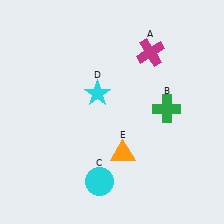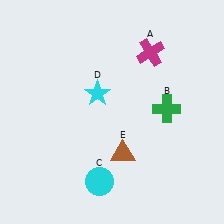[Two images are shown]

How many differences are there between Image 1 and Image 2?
There is 1 difference between the two images.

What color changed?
The triangle (E) changed from orange in Image 1 to brown in Image 2.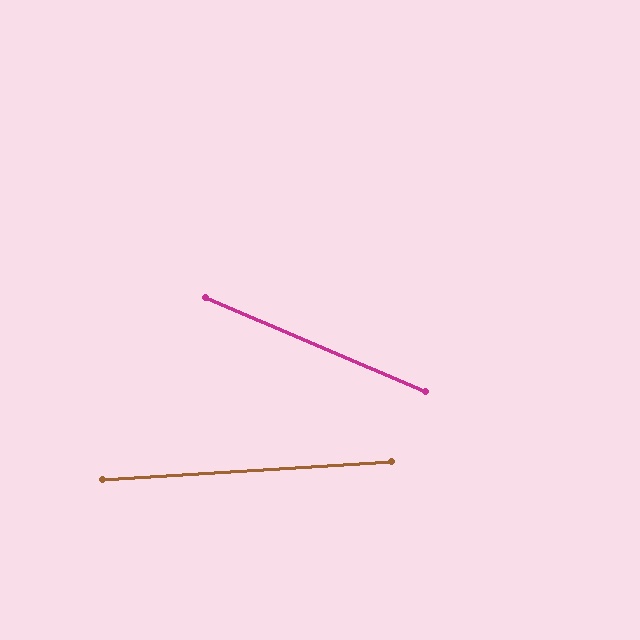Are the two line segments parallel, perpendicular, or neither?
Neither parallel nor perpendicular — they differ by about 27°.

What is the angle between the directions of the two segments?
Approximately 27 degrees.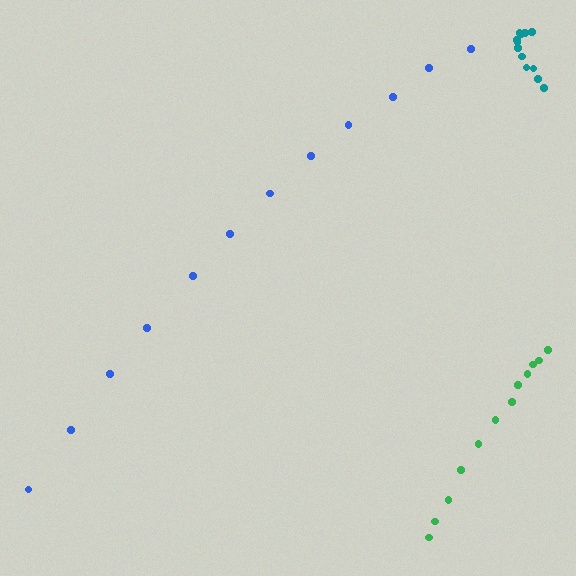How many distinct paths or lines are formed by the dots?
There are 3 distinct paths.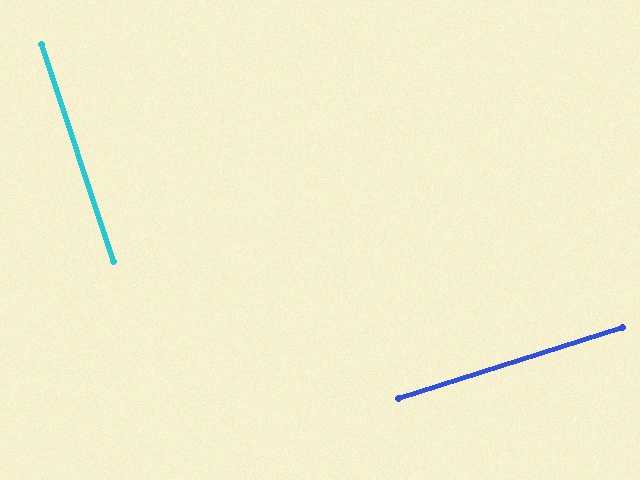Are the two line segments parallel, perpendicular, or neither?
Perpendicular — they meet at approximately 89°.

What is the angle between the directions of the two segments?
Approximately 89 degrees.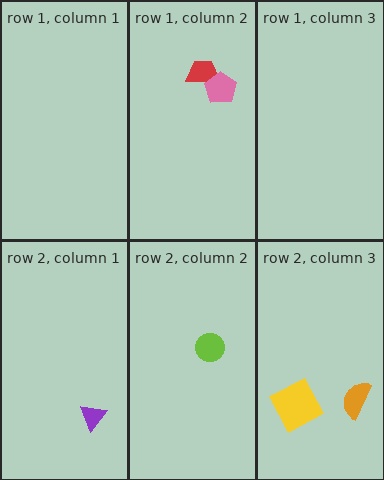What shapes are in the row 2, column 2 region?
The lime circle.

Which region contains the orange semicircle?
The row 2, column 3 region.